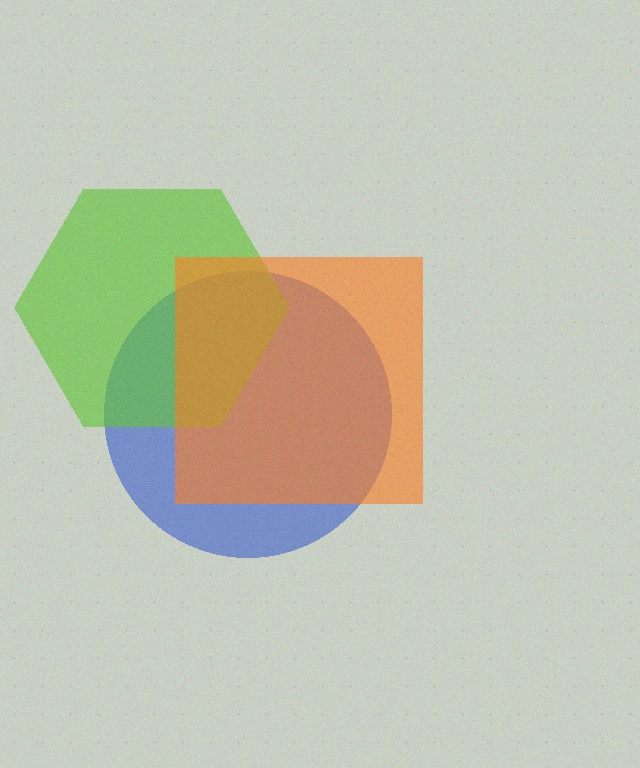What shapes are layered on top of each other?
The layered shapes are: a blue circle, a lime hexagon, an orange square.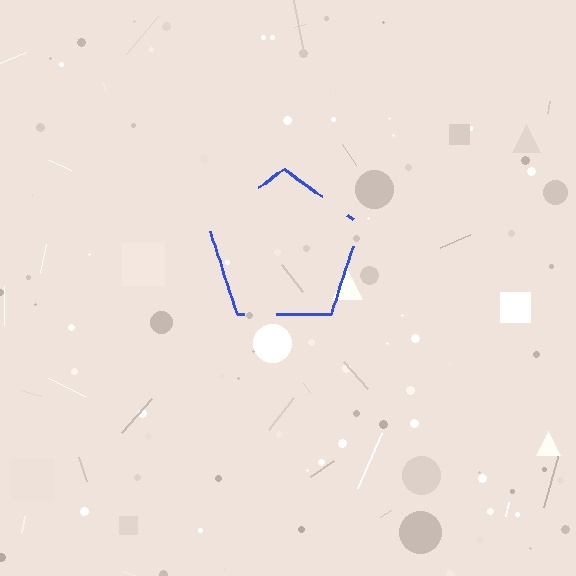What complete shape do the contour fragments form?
The contour fragments form a pentagon.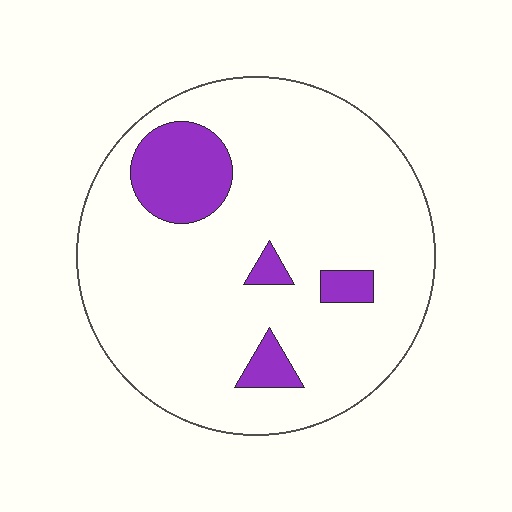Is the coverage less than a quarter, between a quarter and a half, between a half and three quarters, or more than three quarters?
Less than a quarter.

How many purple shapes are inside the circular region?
4.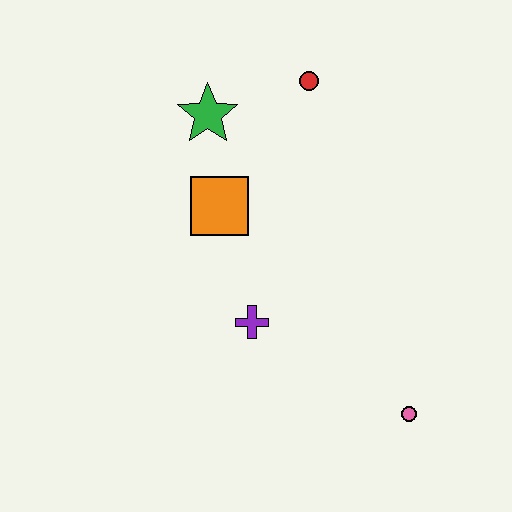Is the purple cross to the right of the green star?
Yes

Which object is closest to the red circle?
The green star is closest to the red circle.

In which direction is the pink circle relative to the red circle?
The pink circle is below the red circle.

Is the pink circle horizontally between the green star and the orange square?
No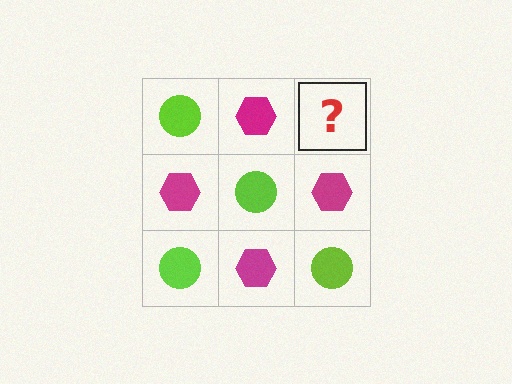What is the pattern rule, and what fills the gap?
The rule is that it alternates lime circle and magenta hexagon in a checkerboard pattern. The gap should be filled with a lime circle.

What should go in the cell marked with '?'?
The missing cell should contain a lime circle.